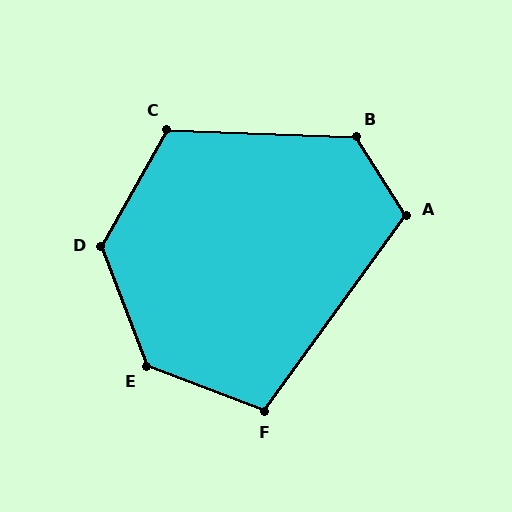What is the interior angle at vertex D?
Approximately 130 degrees (obtuse).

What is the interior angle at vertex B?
Approximately 125 degrees (obtuse).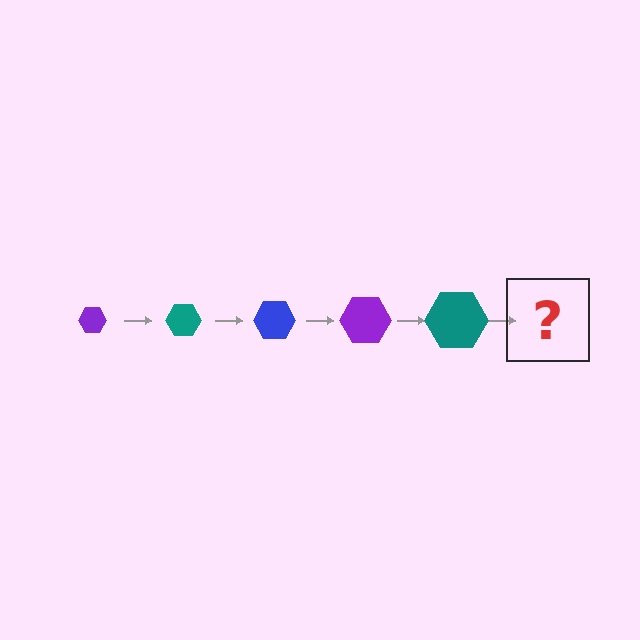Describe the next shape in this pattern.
It should be a blue hexagon, larger than the previous one.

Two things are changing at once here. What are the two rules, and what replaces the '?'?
The two rules are that the hexagon grows larger each step and the color cycles through purple, teal, and blue. The '?' should be a blue hexagon, larger than the previous one.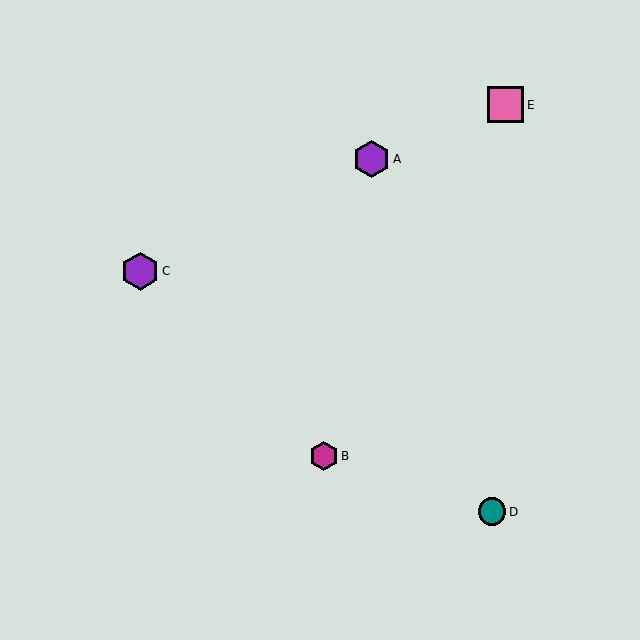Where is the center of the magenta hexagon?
The center of the magenta hexagon is at (324, 456).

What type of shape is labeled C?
Shape C is a purple hexagon.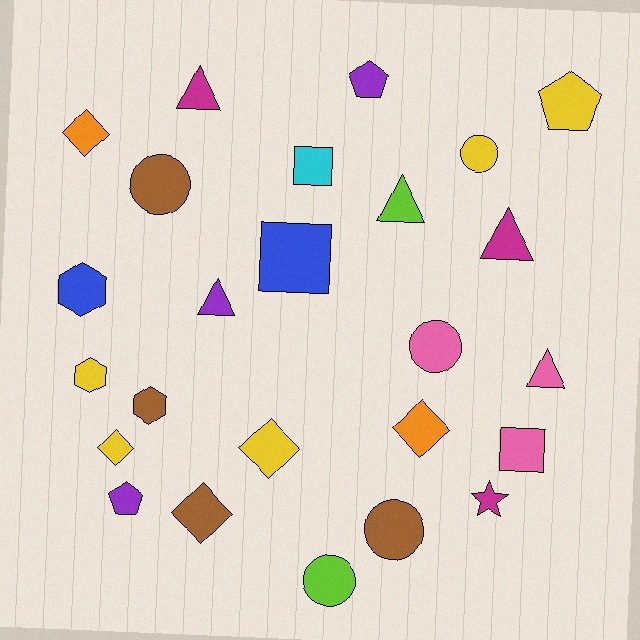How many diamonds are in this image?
There are 5 diamonds.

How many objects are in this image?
There are 25 objects.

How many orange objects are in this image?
There are 2 orange objects.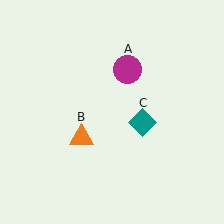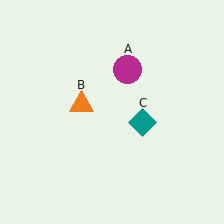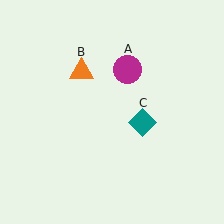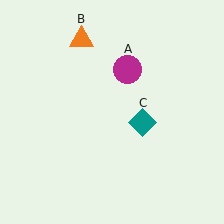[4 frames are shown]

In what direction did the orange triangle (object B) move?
The orange triangle (object B) moved up.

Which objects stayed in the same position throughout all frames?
Magenta circle (object A) and teal diamond (object C) remained stationary.